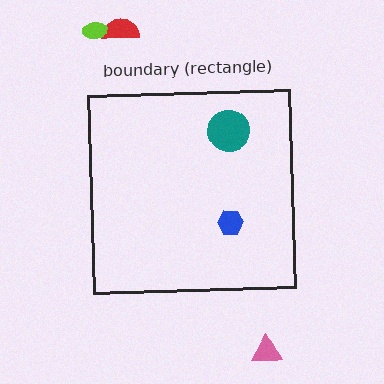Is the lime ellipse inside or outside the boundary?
Outside.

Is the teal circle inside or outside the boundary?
Inside.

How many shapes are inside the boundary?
2 inside, 3 outside.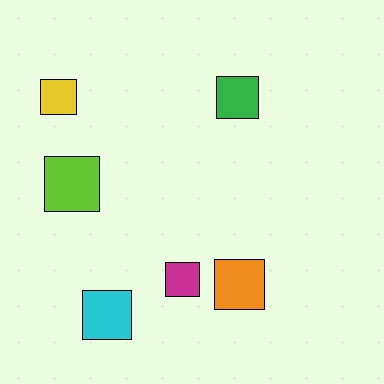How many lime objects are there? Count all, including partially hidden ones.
There is 1 lime object.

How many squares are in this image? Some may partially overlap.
There are 6 squares.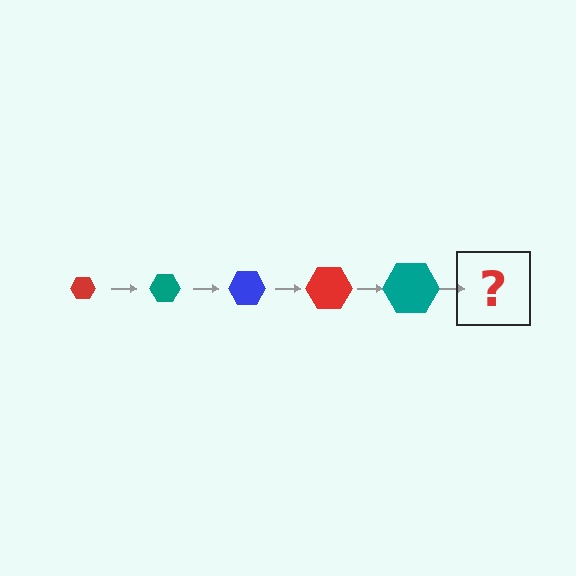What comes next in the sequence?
The next element should be a blue hexagon, larger than the previous one.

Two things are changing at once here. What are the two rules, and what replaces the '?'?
The two rules are that the hexagon grows larger each step and the color cycles through red, teal, and blue. The '?' should be a blue hexagon, larger than the previous one.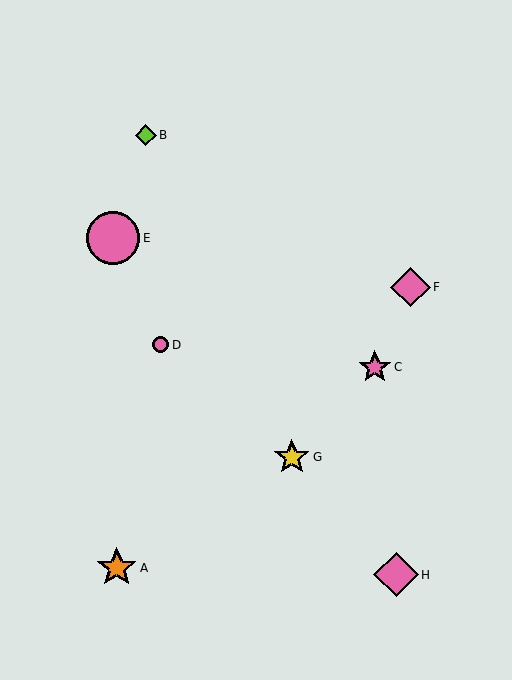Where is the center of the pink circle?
The center of the pink circle is at (113, 238).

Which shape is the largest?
The pink circle (labeled E) is the largest.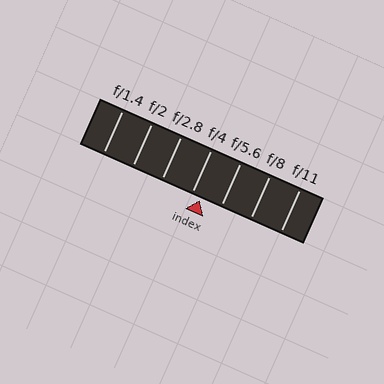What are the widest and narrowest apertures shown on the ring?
The widest aperture shown is f/1.4 and the narrowest is f/11.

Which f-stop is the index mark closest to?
The index mark is closest to f/4.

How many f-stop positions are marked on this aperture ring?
There are 7 f-stop positions marked.